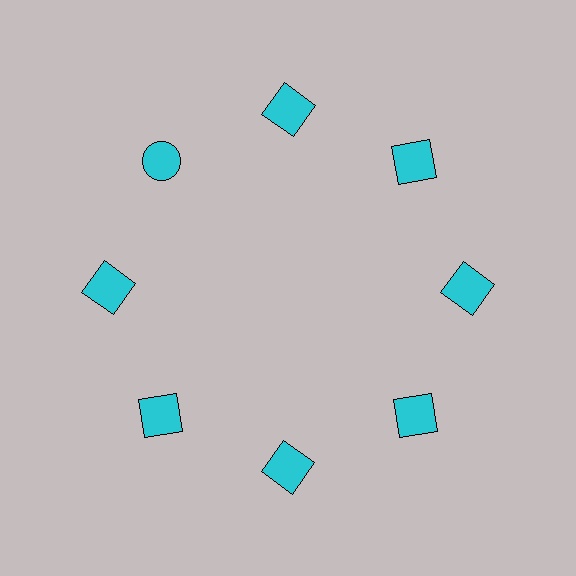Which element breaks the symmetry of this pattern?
The cyan circle at roughly the 10 o'clock position breaks the symmetry. All other shapes are cyan squares.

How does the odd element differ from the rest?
It has a different shape: circle instead of square.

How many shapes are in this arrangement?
There are 8 shapes arranged in a ring pattern.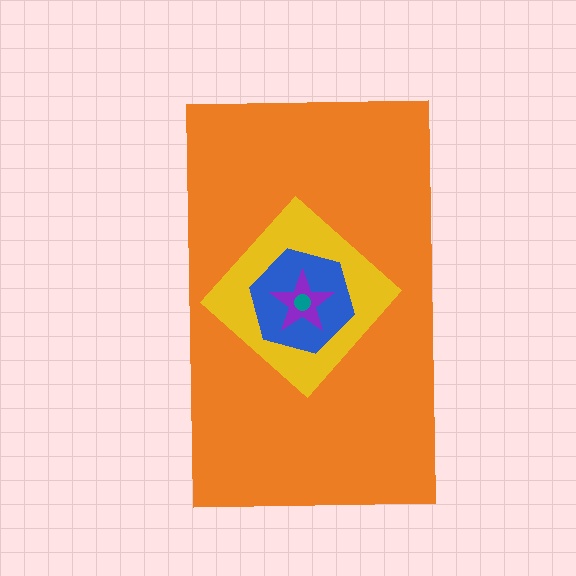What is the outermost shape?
The orange rectangle.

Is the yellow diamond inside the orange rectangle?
Yes.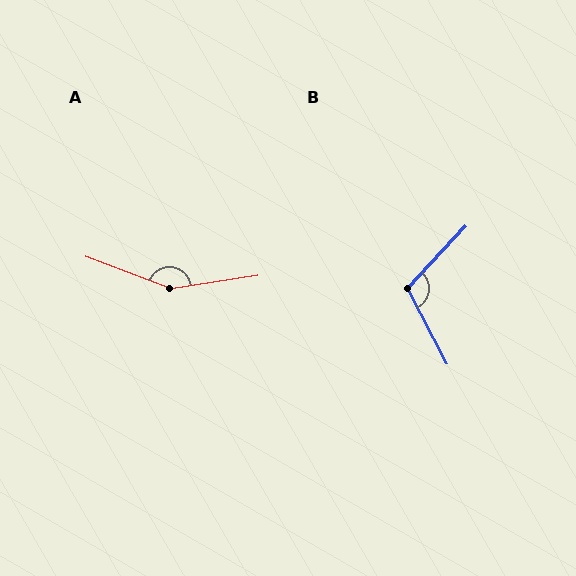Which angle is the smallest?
B, at approximately 109 degrees.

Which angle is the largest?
A, at approximately 150 degrees.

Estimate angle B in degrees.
Approximately 109 degrees.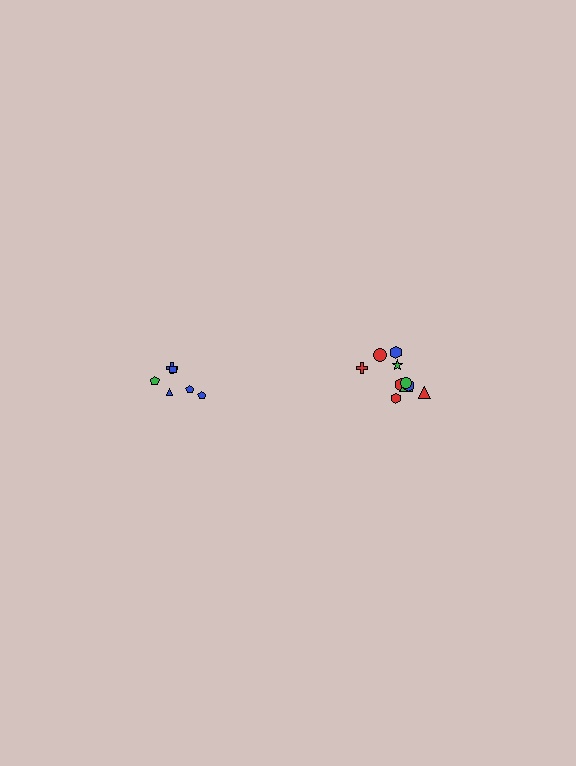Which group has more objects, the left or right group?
The right group.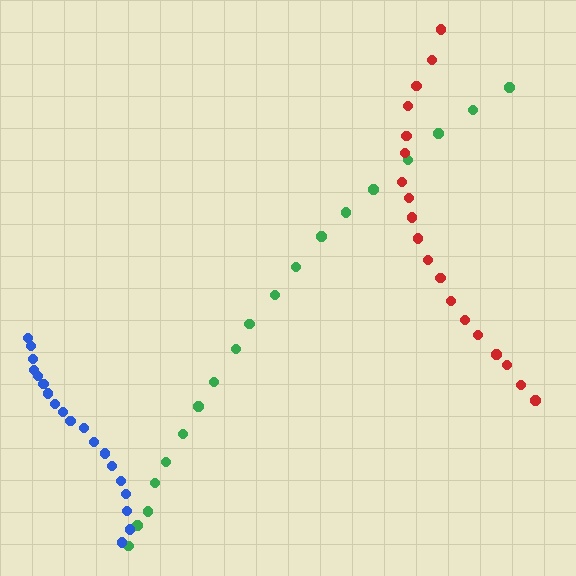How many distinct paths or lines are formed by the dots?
There are 3 distinct paths.